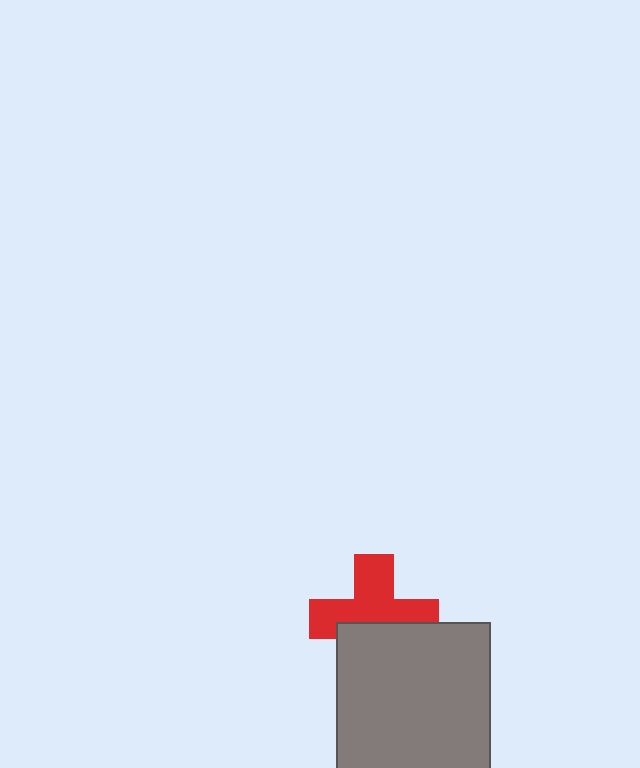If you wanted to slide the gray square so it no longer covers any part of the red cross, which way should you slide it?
Slide it down — that is the most direct way to separate the two shapes.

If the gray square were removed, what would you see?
You would see the complete red cross.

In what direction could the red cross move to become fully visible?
The red cross could move up. That would shift it out from behind the gray square entirely.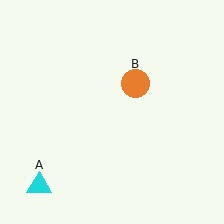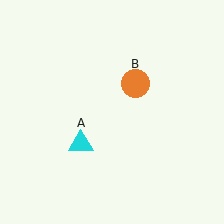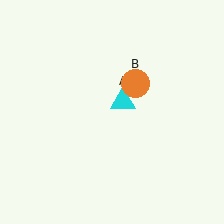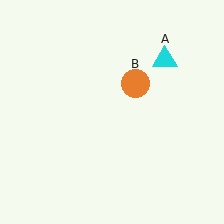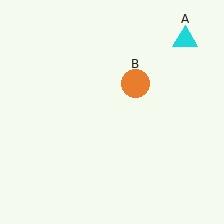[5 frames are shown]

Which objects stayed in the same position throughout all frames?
Orange circle (object B) remained stationary.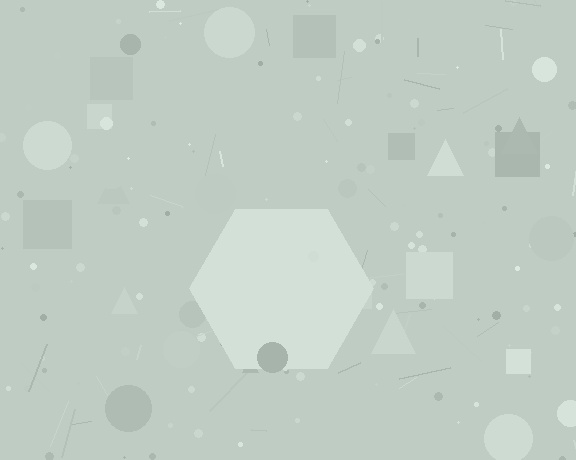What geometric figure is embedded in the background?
A hexagon is embedded in the background.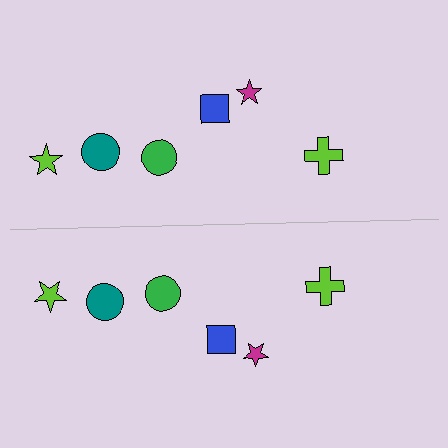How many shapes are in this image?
There are 12 shapes in this image.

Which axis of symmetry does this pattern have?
The pattern has a horizontal axis of symmetry running through the center of the image.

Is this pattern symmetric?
Yes, this pattern has bilateral (reflection) symmetry.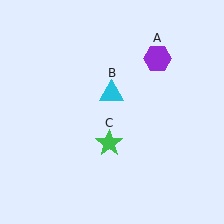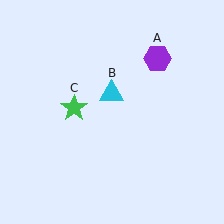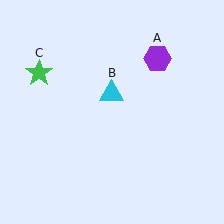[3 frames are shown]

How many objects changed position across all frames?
1 object changed position: green star (object C).